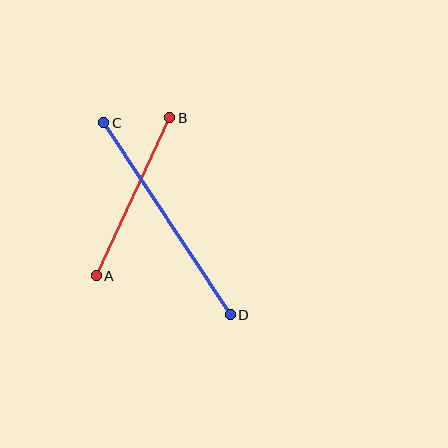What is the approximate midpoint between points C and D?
The midpoint is at approximately (167, 219) pixels.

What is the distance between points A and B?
The distance is approximately 174 pixels.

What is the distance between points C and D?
The distance is approximately 230 pixels.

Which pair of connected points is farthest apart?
Points C and D are farthest apart.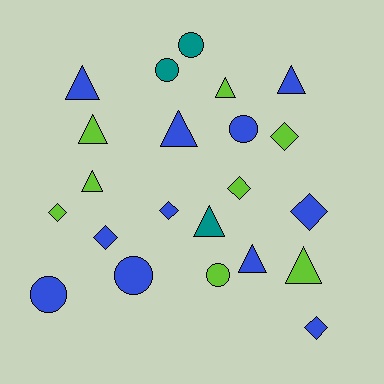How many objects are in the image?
There are 22 objects.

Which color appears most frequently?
Blue, with 11 objects.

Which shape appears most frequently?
Triangle, with 9 objects.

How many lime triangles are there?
There are 4 lime triangles.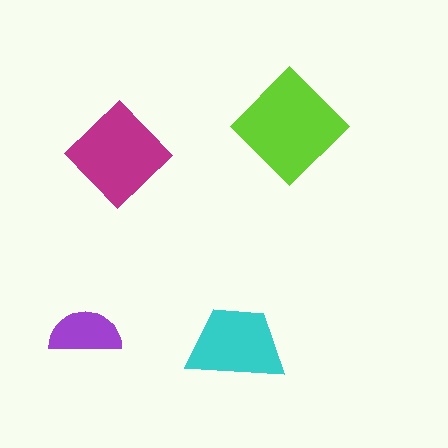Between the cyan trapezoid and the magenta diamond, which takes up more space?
The magenta diamond.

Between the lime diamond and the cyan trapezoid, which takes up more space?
The lime diamond.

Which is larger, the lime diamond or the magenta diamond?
The lime diamond.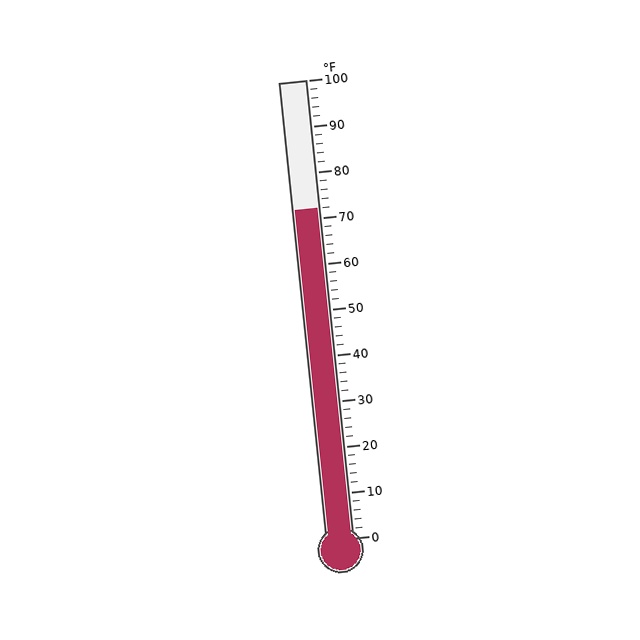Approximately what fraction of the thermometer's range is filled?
The thermometer is filled to approximately 70% of its range.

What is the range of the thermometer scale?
The thermometer scale ranges from 0°F to 100°F.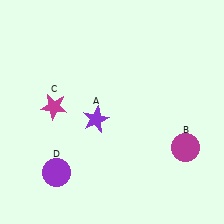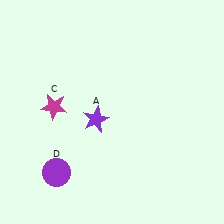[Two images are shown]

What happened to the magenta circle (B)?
The magenta circle (B) was removed in Image 2. It was in the bottom-right area of Image 1.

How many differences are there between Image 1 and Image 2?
There is 1 difference between the two images.